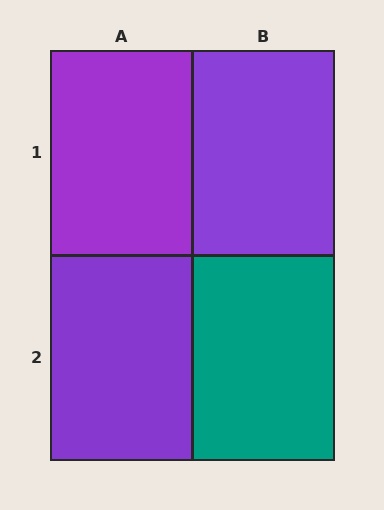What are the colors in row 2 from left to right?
Purple, teal.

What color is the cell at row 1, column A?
Purple.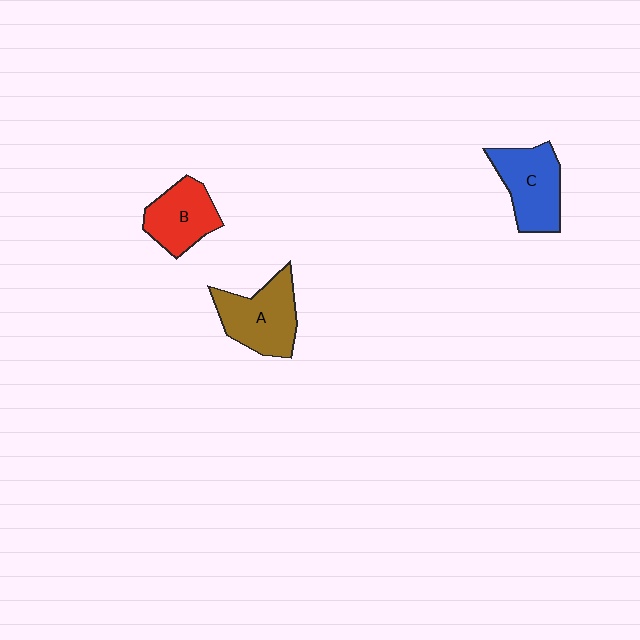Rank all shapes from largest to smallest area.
From largest to smallest: A (brown), C (blue), B (red).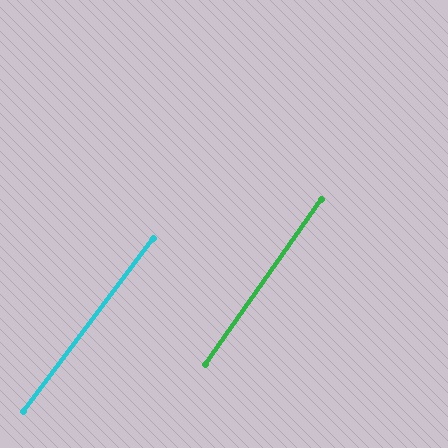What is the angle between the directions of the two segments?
Approximately 2 degrees.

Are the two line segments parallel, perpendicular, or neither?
Parallel — their directions differ by only 1.7°.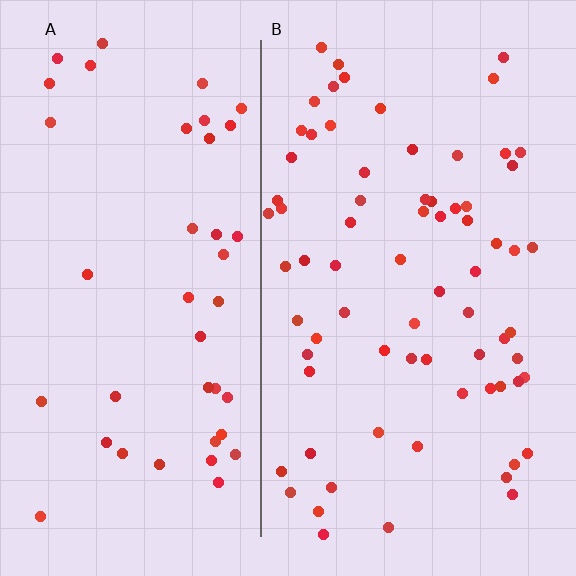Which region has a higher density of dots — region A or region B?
B (the right).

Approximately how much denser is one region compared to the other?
Approximately 1.7× — region B over region A.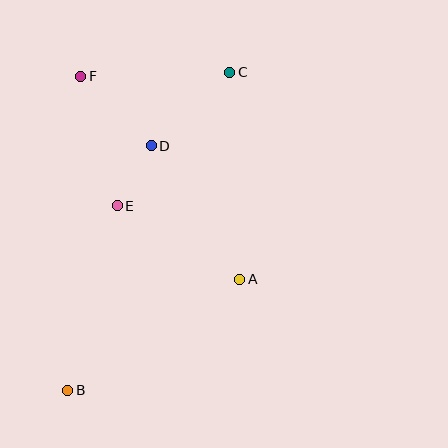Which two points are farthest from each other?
Points B and C are farthest from each other.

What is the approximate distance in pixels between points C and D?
The distance between C and D is approximately 107 pixels.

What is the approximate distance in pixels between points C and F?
The distance between C and F is approximately 149 pixels.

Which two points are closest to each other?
Points D and E are closest to each other.